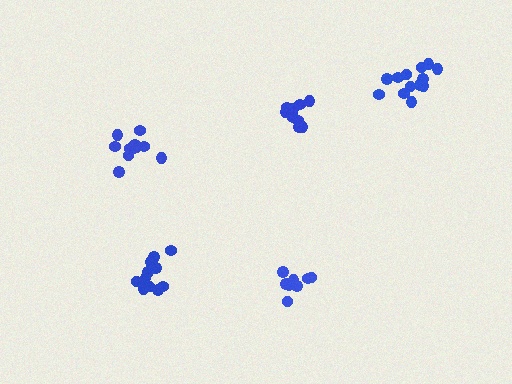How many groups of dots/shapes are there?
There are 5 groups.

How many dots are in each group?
Group 1: 11 dots, Group 2: 13 dots, Group 3: 9 dots, Group 4: 11 dots, Group 5: 11 dots (55 total).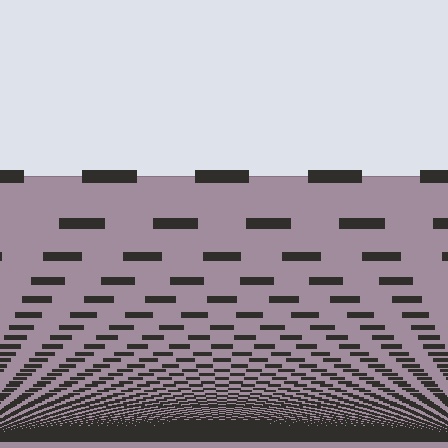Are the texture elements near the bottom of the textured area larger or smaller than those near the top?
Smaller. The gradient is inverted — elements near the bottom are smaller and denser.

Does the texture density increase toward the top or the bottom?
Density increases toward the bottom.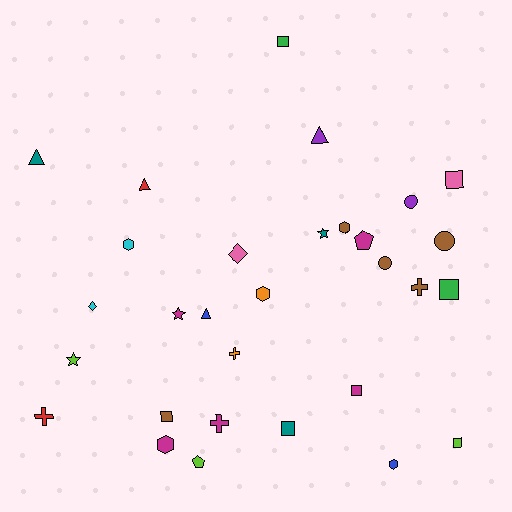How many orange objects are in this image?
There are 2 orange objects.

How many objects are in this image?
There are 30 objects.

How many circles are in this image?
There are 3 circles.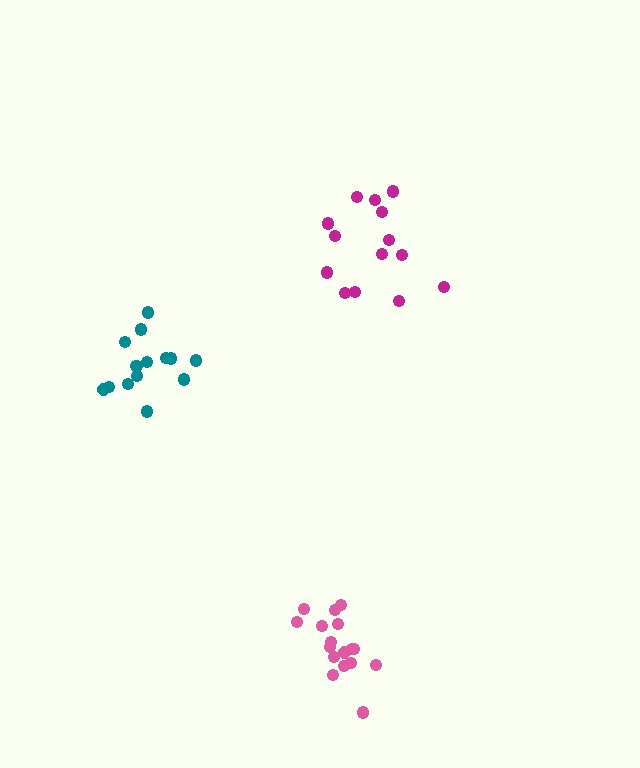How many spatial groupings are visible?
There are 3 spatial groupings.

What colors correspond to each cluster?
The clusters are colored: pink, magenta, teal.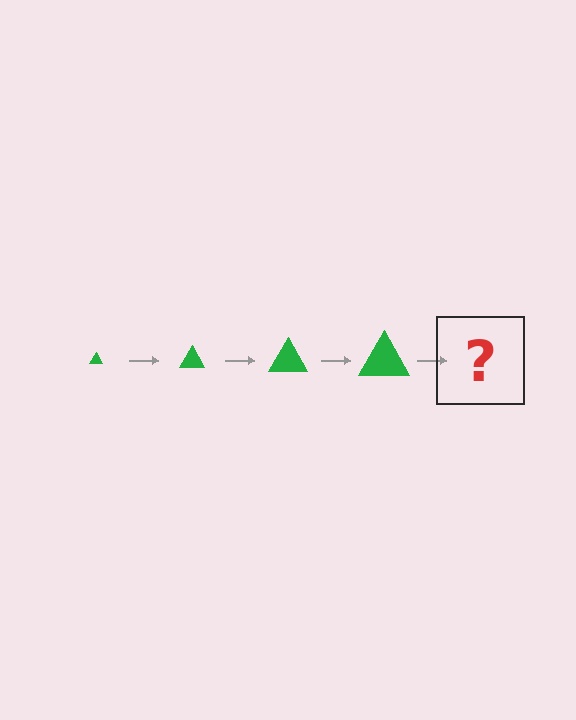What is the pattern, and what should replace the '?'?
The pattern is that the triangle gets progressively larger each step. The '?' should be a green triangle, larger than the previous one.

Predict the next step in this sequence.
The next step is a green triangle, larger than the previous one.